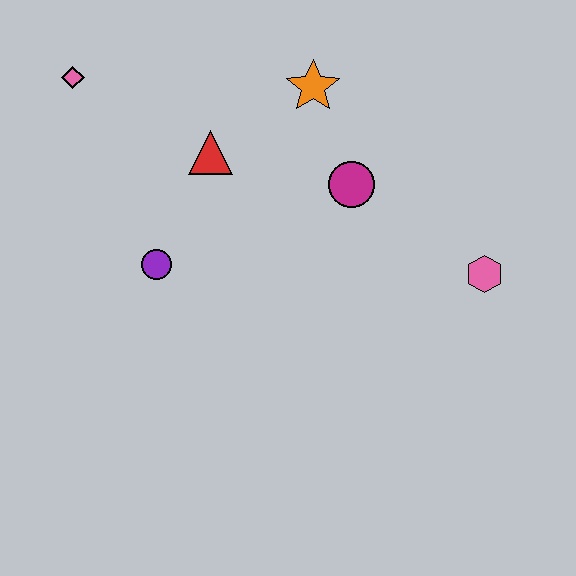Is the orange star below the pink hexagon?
No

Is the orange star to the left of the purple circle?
No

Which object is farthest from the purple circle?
The pink hexagon is farthest from the purple circle.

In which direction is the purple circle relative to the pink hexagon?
The purple circle is to the left of the pink hexagon.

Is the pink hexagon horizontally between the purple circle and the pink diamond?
No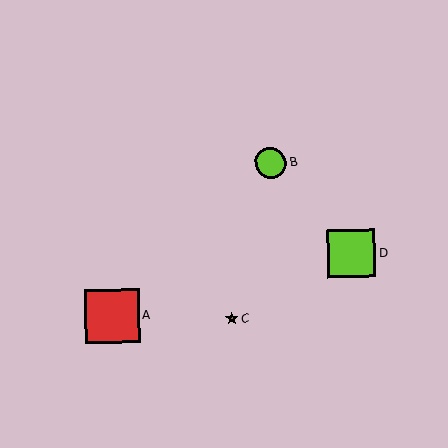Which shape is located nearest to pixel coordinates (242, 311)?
The brown star (labeled C) at (232, 318) is nearest to that location.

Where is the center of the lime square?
The center of the lime square is at (352, 254).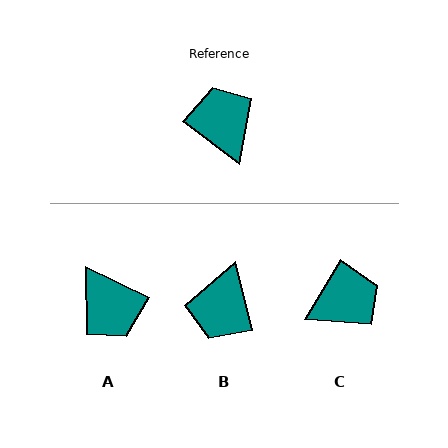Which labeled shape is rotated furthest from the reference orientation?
A, about 168 degrees away.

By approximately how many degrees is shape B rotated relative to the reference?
Approximately 141 degrees counter-clockwise.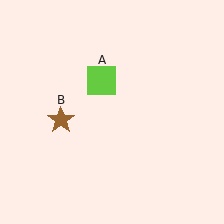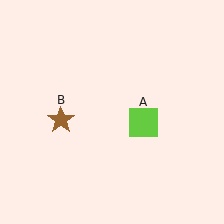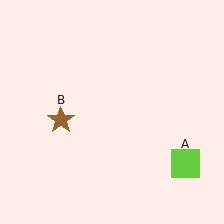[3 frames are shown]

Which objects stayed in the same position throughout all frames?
Brown star (object B) remained stationary.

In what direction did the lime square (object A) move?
The lime square (object A) moved down and to the right.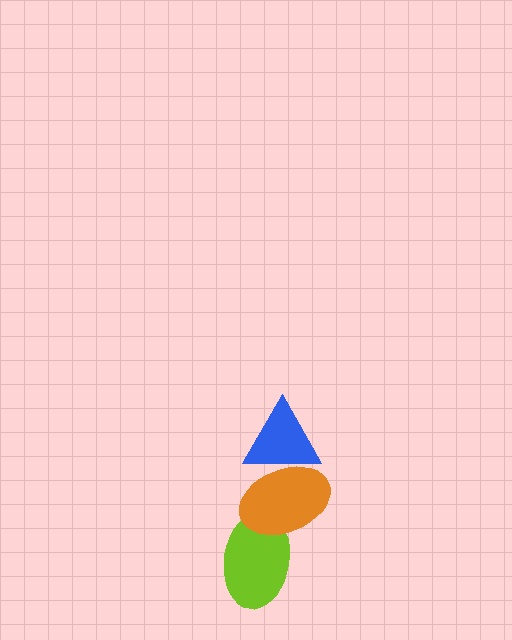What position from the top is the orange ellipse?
The orange ellipse is 2nd from the top.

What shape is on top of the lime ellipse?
The orange ellipse is on top of the lime ellipse.